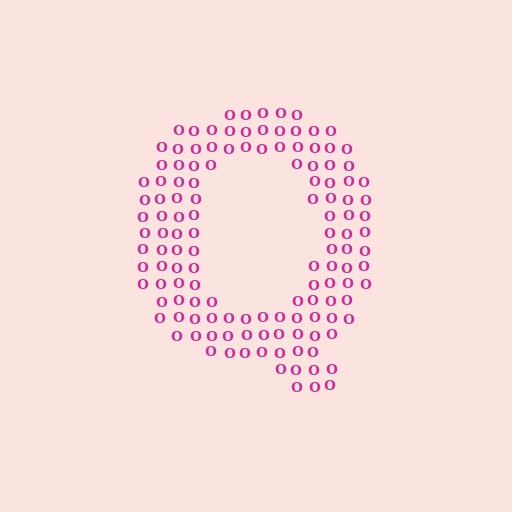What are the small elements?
The small elements are letter O's.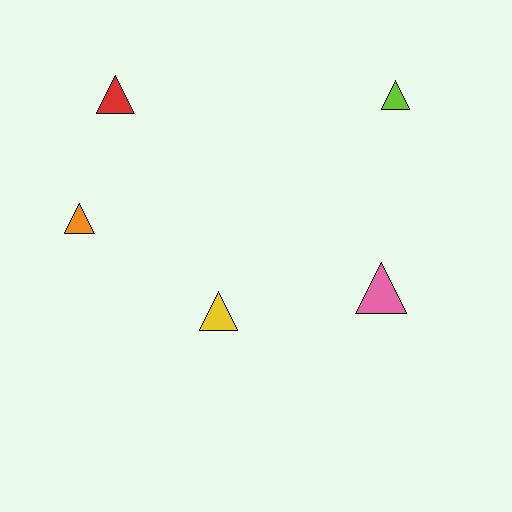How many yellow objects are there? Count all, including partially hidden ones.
There is 1 yellow object.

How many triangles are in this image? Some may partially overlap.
There are 5 triangles.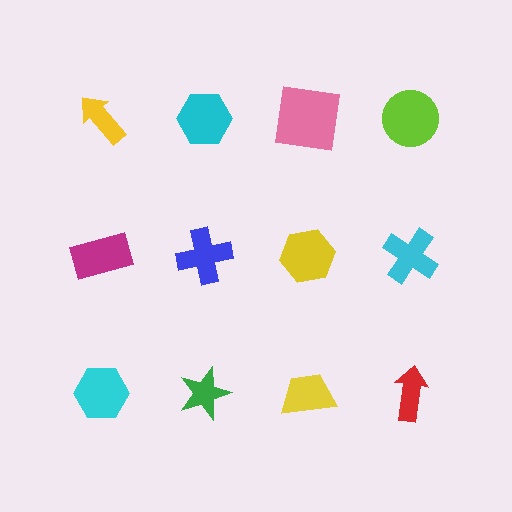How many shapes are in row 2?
4 shapes.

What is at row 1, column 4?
A lime circle.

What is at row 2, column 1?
A magenta rectangle.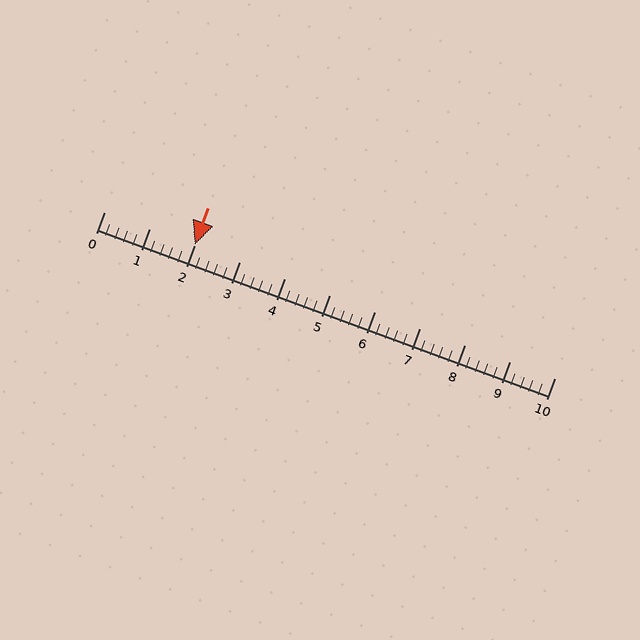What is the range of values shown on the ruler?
The ruler shows values from 0 to 10.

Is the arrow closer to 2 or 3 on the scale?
The arrow is closer to 2.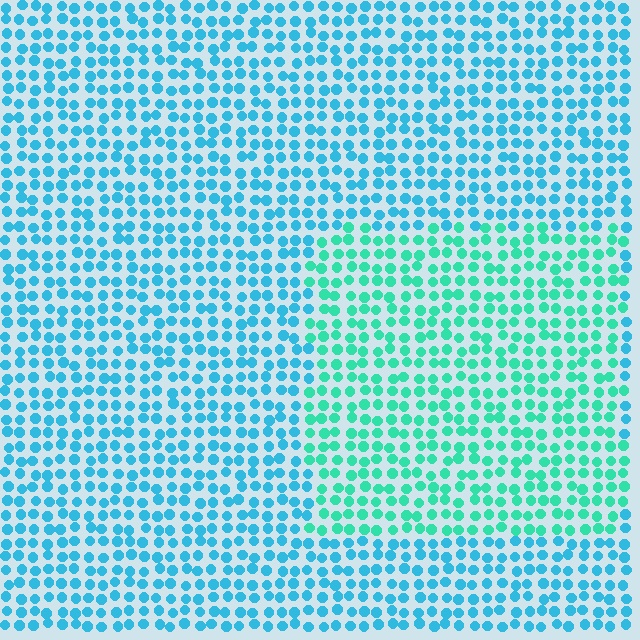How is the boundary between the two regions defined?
The boundary is defined purely by a slight shift in hue (about 33 degrees). Spacing, size, and orientation are identical on both sides.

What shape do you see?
I see a rectangle.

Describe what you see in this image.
The image is filled with small cyan elements in a uniform arrangement. A rectangle-shaped region is visible where the elements are tinted to a slightly different hue, forming a subtle color boundary.